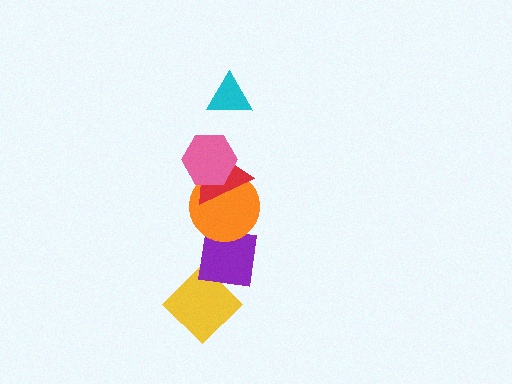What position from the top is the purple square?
The purple square is 5th from the top.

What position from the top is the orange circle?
The orange circle is 4th from the top.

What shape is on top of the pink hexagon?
The cyan triangle is on top of the pink hexagon.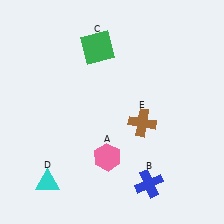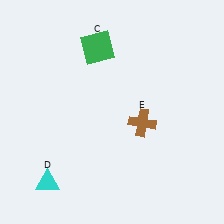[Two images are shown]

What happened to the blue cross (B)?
The blue cross (B) was removed in Image 2. It was in the bottom-right area of Image 1.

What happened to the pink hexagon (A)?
The pink hexagon (A) was removed in Image 2. It was in the bottom-left area of Image 1.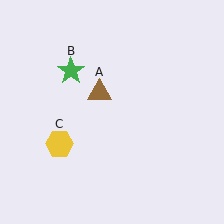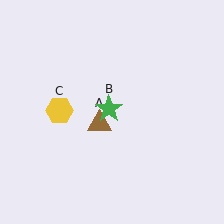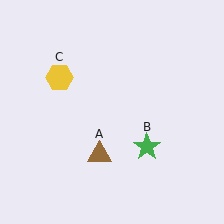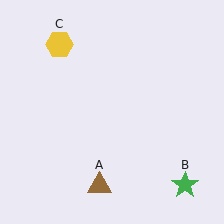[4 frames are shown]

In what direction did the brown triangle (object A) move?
The brown triangle (object A) moved down.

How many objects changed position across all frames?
3 objects changed position: brown triangle (object A), green star (object B), yellow hexagon (object C).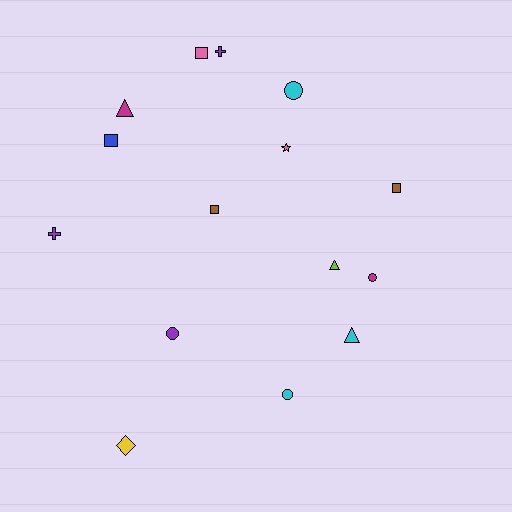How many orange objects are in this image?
There are no orange objects.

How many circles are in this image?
There are 4 circles.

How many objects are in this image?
There are 15 objects.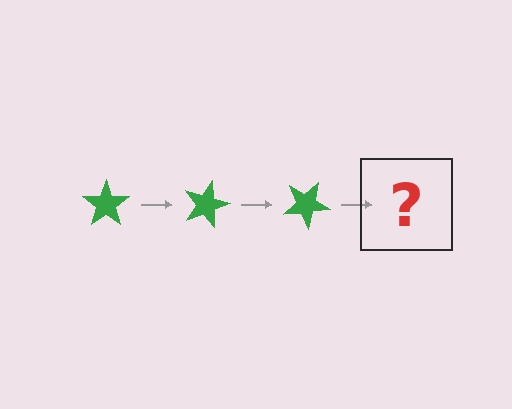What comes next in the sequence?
The next element should be a green star rotated 45 degrees.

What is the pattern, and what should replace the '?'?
The pattern is that the star rotates 15 degrees each step. The '?' should be a green star rotated 45 degrees.